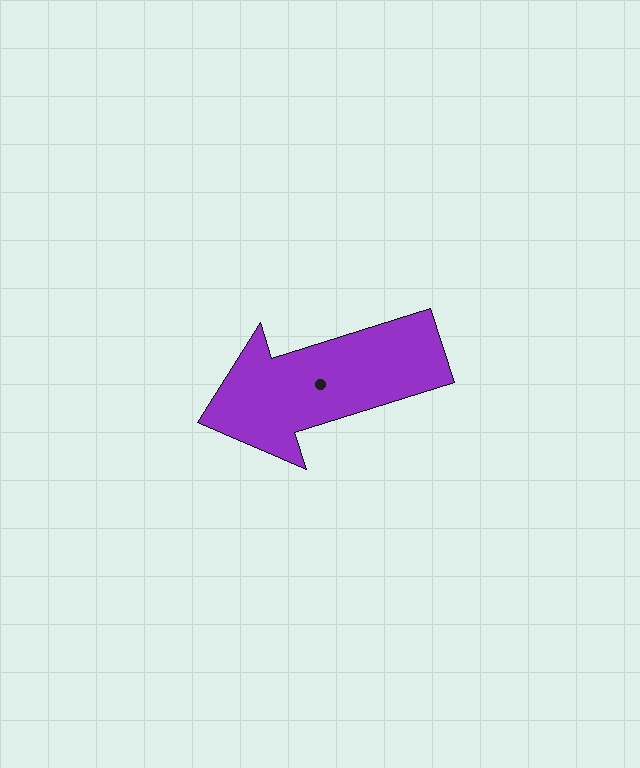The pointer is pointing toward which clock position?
Roughly 8 o'clock.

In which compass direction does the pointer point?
West.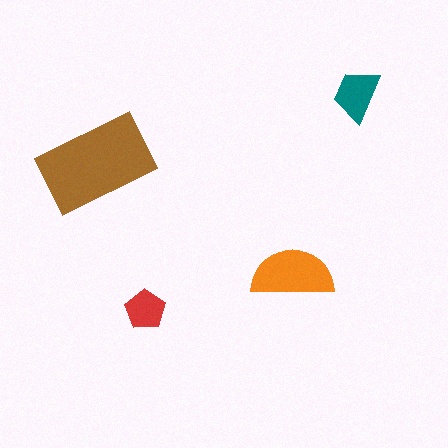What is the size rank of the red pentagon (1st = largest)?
4th.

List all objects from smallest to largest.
The red pentagon, the teal trapezoid, the orange semicircle, the brown rectangle.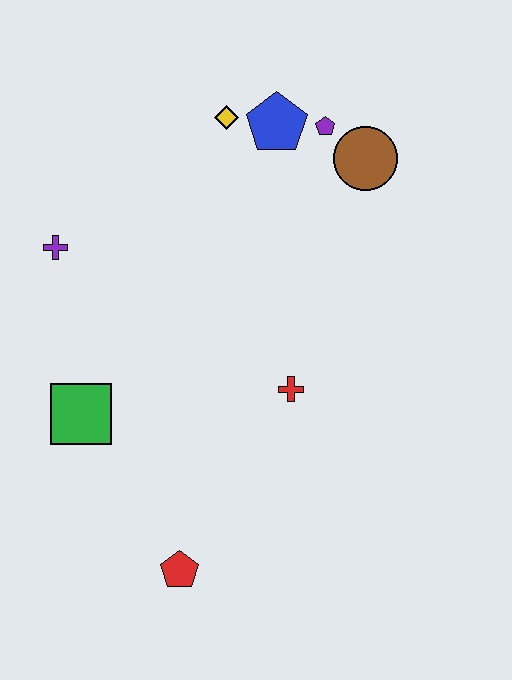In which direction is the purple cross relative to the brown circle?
The purple cross is to the left of the brown circle.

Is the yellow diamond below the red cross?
No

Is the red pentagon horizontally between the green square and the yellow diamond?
Yes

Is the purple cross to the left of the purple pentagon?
Yes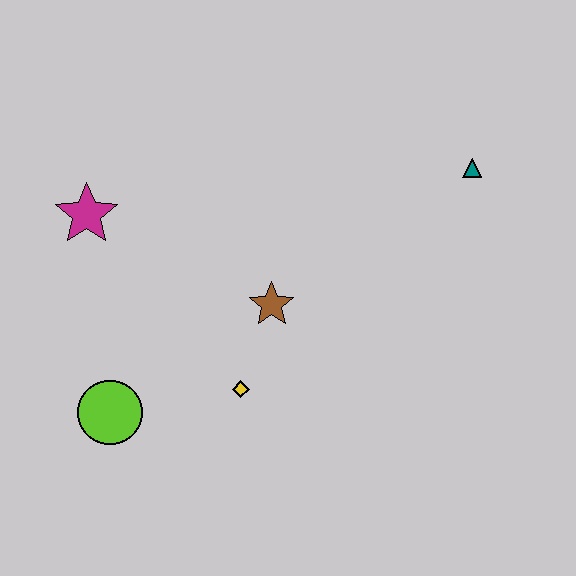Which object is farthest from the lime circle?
The teal triangle is farthest from the lime circle.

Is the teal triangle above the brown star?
Yes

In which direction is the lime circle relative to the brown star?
The lime circle is to the left of the brown star.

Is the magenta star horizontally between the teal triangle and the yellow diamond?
No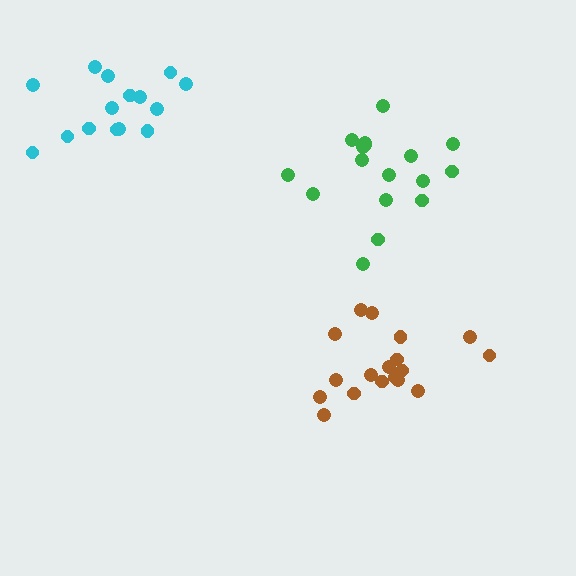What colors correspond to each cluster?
The clusters are colored: green, brown, cyan.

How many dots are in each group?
Group 1: 17 dots, Group 2: 18 dots, Group 3: 15 dots (50 total).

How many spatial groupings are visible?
There are 3 spatial groupings.